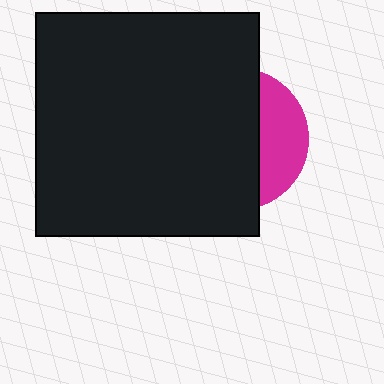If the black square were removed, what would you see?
You would see the complete magenta circle.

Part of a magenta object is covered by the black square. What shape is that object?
It is a circle.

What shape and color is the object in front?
The object in front is a black square.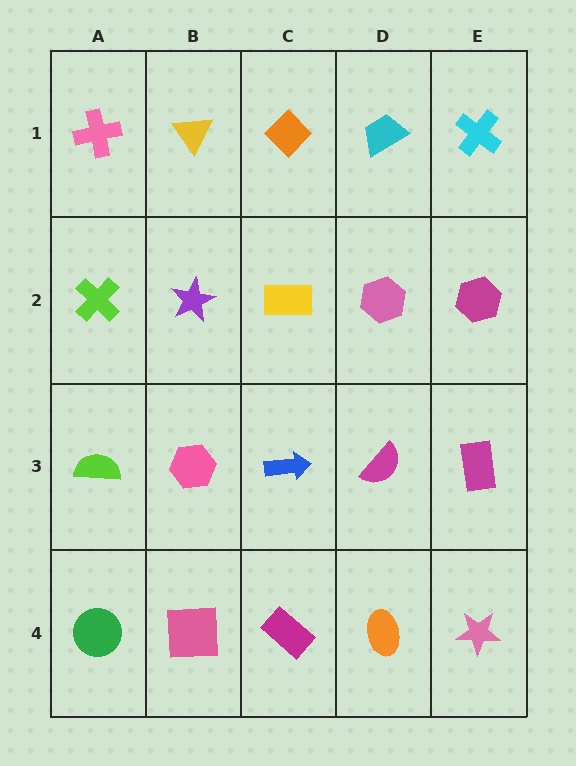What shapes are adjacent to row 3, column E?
A magenta hexagon (row 2, column E), a pink star (row 4, column E), a magenta semicircle (row 3, column D).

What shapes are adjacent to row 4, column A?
A lime semicircle (row 3, column A), a pink square (row 4, column B).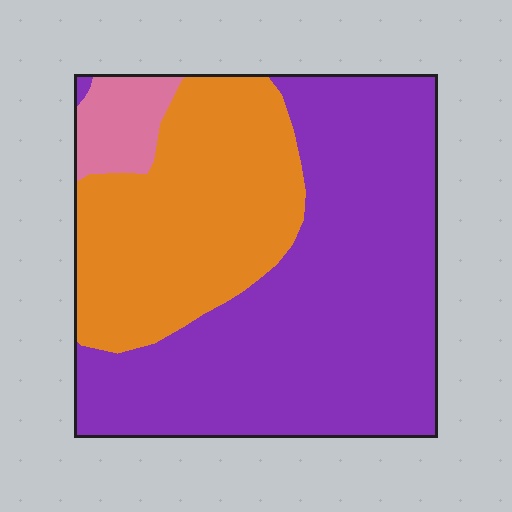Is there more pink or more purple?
Purple.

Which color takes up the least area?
Pink, at roughly 5%.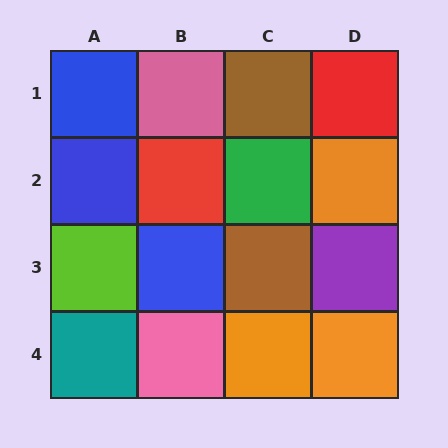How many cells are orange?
3 cells are orange.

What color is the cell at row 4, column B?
Pink.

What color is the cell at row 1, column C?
Brown.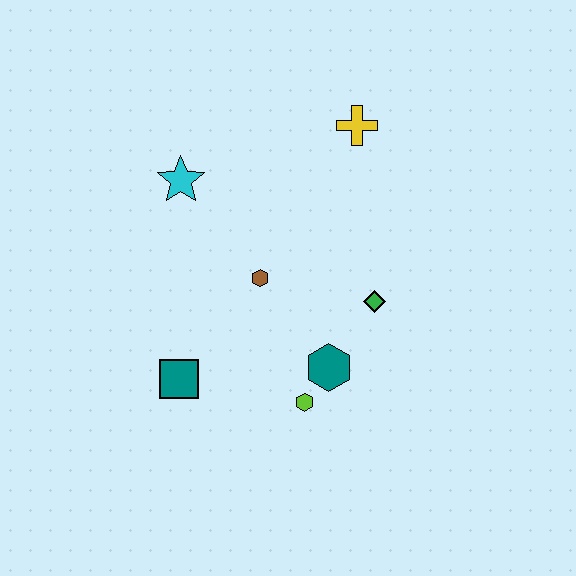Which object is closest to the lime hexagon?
The teal hexagon is closest to the lime hexagon.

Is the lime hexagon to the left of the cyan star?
No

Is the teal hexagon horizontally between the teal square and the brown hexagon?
No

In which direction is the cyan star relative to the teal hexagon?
The cyan star is above the teal hexagon.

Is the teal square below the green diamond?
Yes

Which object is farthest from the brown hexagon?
The yellow cross is farthest from the brown hexagon.